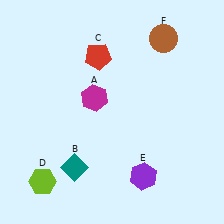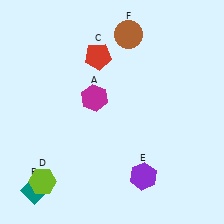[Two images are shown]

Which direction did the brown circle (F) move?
The brown circle (F) moved left.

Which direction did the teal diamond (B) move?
The teal diamond (B) moved left.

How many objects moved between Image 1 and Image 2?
2 objects moved between the two images.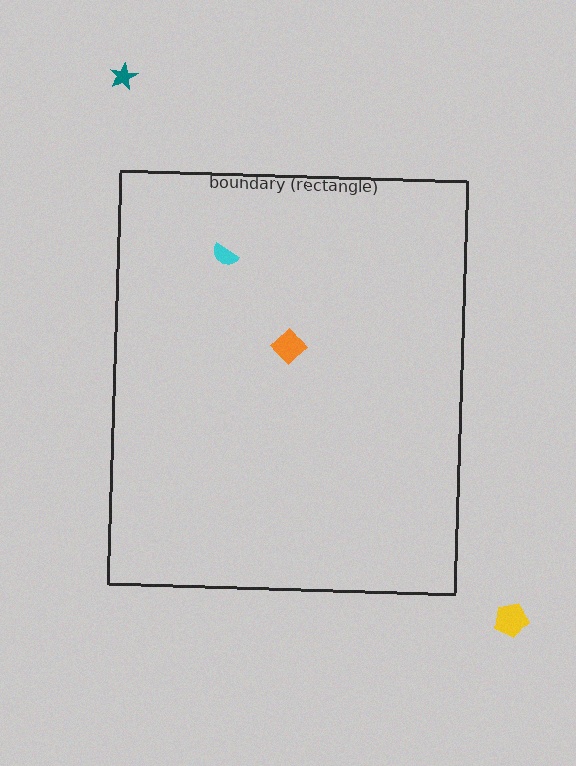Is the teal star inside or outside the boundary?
Outside.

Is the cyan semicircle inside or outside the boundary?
Inside.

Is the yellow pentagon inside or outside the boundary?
Outside.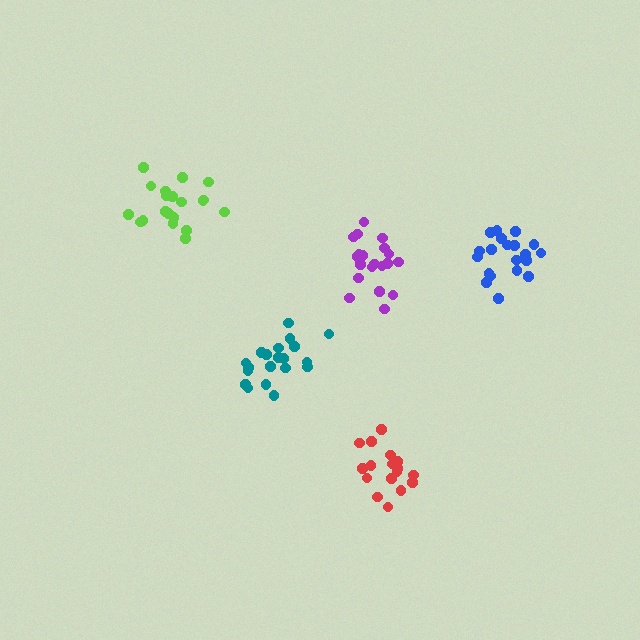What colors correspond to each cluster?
The clusters are colored: blue, red, lime, teal, purple.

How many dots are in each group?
Group 1: 21 dots, Group 2: 17 dots, Group 3: 20 dots, Group 4: 20 dots, Group 5: 20 dots (98 total).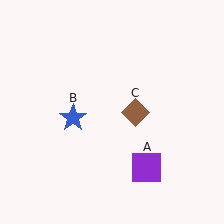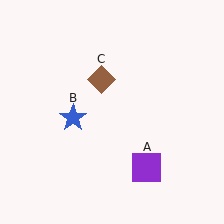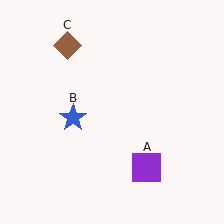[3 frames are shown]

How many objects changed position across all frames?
1 object changed position: brown diamond (object C).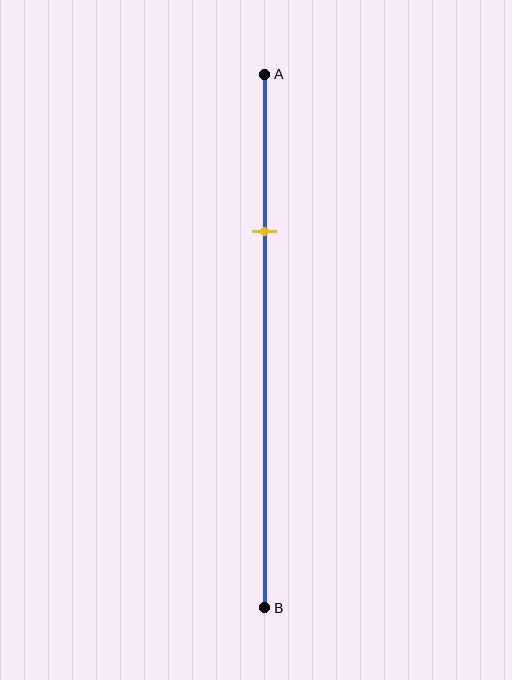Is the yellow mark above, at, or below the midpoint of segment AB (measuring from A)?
The yellow mark is above the midpoint of segment AB.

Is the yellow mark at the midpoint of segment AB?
No, the mark is at about 30% from A, not at the 50% midpoint.